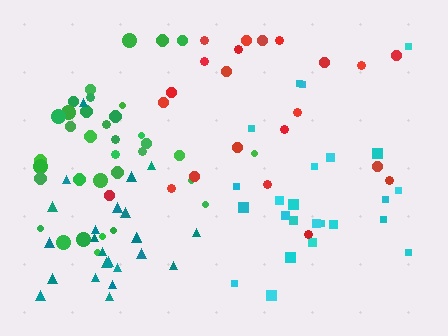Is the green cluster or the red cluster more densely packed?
Green.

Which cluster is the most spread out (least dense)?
Red.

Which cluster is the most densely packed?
Teal.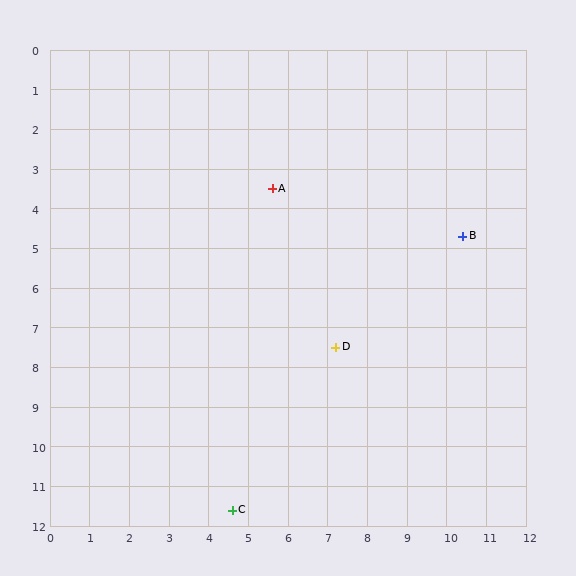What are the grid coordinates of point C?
Point C is at approximately (4.6, 11.6).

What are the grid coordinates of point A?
Point A is at approximately (5.6, 3.5).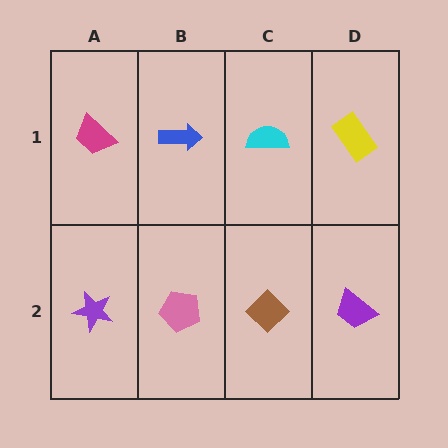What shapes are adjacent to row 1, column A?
A purple star (row 2, column A), a blue arrow (row 1, column B).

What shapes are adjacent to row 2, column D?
A yellow rectangle (row 1, column D), a brown diamond (row 2, column C).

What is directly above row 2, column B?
A blue arrow.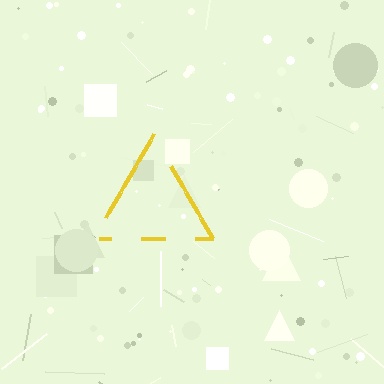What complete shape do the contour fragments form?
The contour fragments form a triangle.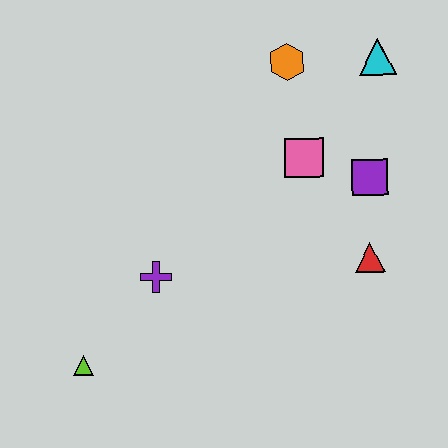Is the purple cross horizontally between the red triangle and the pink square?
No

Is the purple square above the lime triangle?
Yes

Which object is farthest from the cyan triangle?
The lime triangle is farthest from the cyan triangle.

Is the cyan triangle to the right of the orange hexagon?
Yes